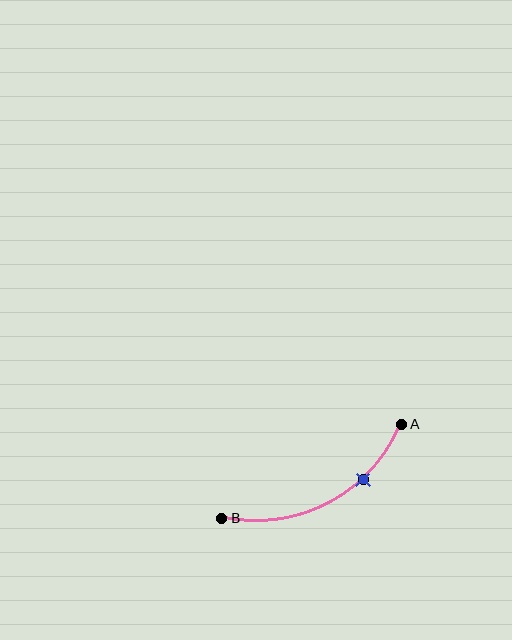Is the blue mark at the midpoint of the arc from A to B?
No. The blue mark lies on the arc but is closer to endpoint A. The arc midpoint would be at the point on the curve equidistant along the arc from both A and B.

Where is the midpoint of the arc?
The arc midpoint is the point on the curve farthest from the straight line joining A and B. It sits below that line.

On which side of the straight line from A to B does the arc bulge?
The arc bulges below the straight line connecting A and B.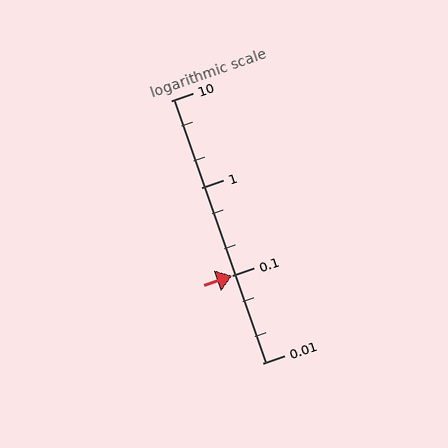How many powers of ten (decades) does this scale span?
The scale spans 3 decades, from 0.01 to 10.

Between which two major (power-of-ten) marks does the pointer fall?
The pointer is between 0.01 and 0.1.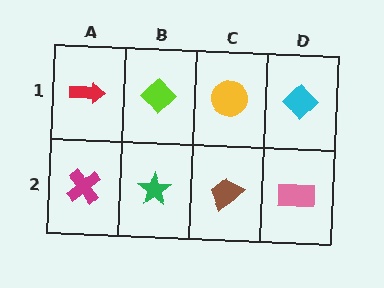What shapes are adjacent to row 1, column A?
A magenta cross (row 2, column A), a lime diamond (row 1, column B).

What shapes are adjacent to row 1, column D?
A pink rectangle (row 2, column D), a yellow circle (row 1, column C).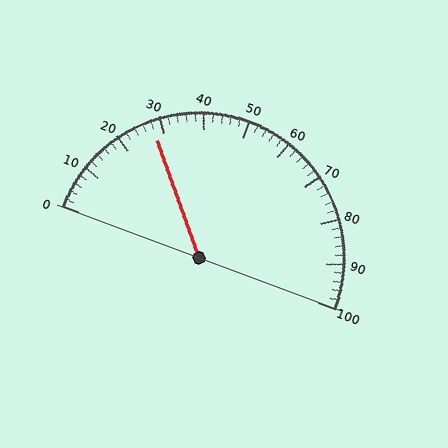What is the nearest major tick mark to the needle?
The nearest major tick mark is 30.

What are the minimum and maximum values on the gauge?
The gauge ranges from 0 to 100.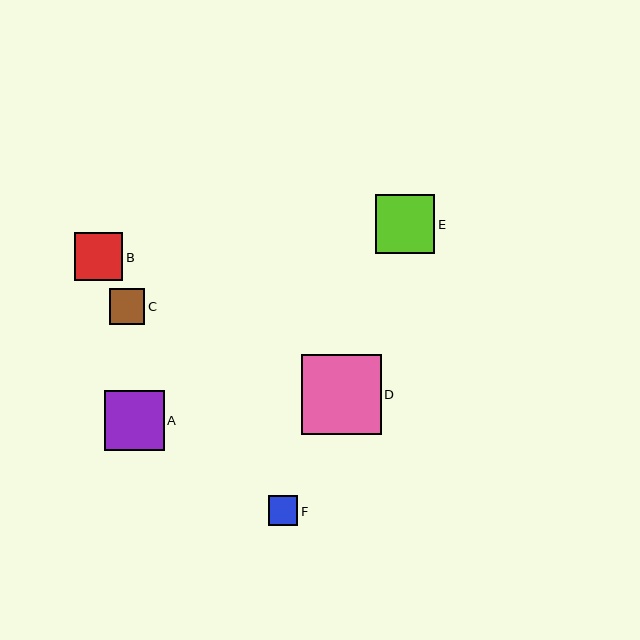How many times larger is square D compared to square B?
Square D is approximately 1.7 times the size of square B.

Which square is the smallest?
Square F is the smallest with a size of approximately 30 pixels.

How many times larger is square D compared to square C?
Square D is approximately 2.2 times the size of square C.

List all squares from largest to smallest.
From largest to smallest: D, A, E, B, C, F.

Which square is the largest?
Square D is the largest with a size of approximately 80 pixels.